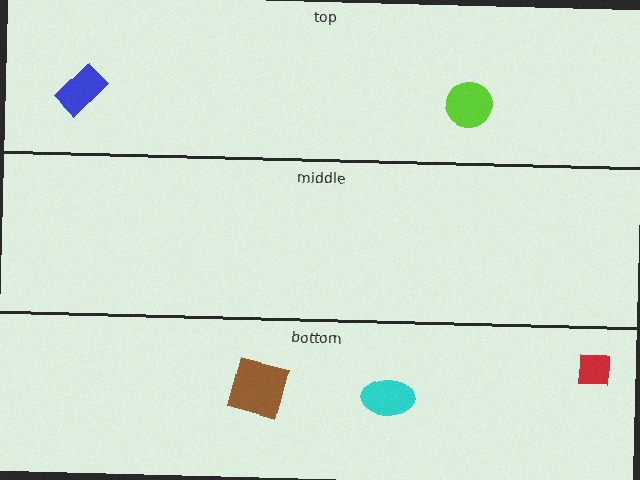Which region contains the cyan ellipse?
The bottom region.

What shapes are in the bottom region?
The brown square, the red square, the cyan ellipse.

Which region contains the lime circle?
The top region.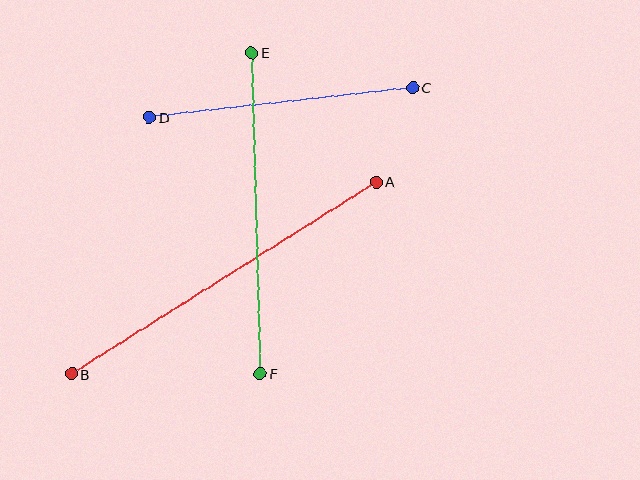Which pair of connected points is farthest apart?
Points A and B are farthest apart.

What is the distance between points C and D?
The distance is approximately 265 pixels.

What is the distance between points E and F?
The distance is approximately 321 pixels.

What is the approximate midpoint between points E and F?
The midpoint is at approximately (256, 213) pixels.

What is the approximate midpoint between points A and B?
The midpoint is at approximately (224, 278) pixels.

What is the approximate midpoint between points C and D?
The midpoint is at approximately (281, 103) pixels.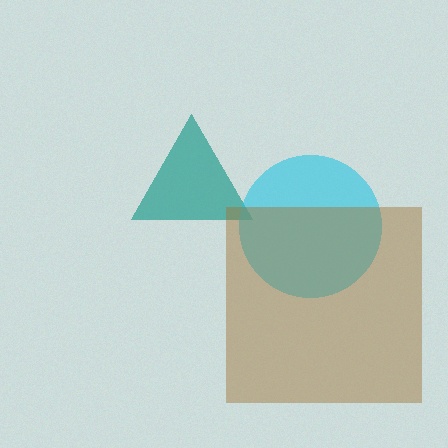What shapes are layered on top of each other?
The layered shapes are: a teal triangle, a cyan circle, a brown square.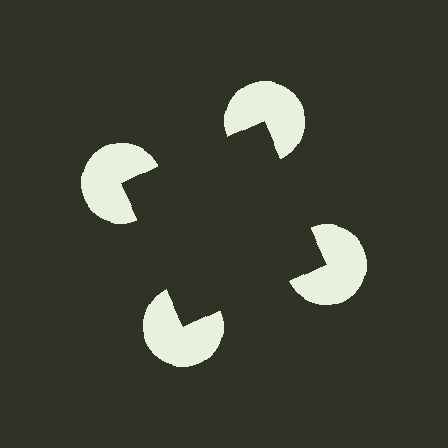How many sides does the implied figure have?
4 sides.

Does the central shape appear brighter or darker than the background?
It typically appears slightly darker than the background, even though no actual brightness change is drawn.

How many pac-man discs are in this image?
There are 4 — one at each vertex of the illusory square.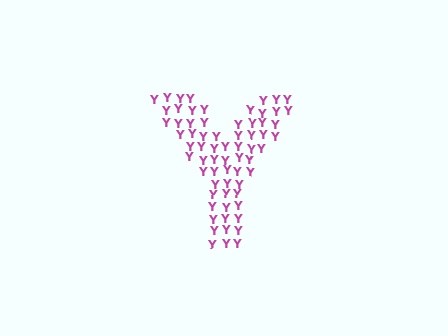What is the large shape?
The large shape is the letter Y.